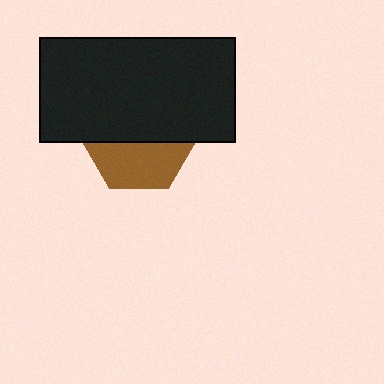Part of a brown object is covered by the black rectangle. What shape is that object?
It is a hexagon.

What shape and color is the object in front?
The object in front is a black rectangle.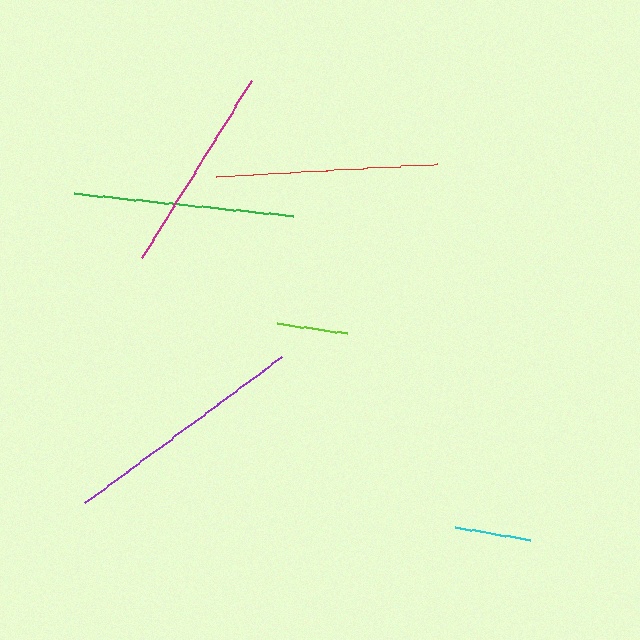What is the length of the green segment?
The green segment is approximately 220 pixels long.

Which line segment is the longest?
The purple line is the longest at approximately 244 pixels.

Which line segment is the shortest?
The lime line is the shortest at approximately 71 pixels.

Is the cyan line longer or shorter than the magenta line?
The magenta line is longer than the cyan line.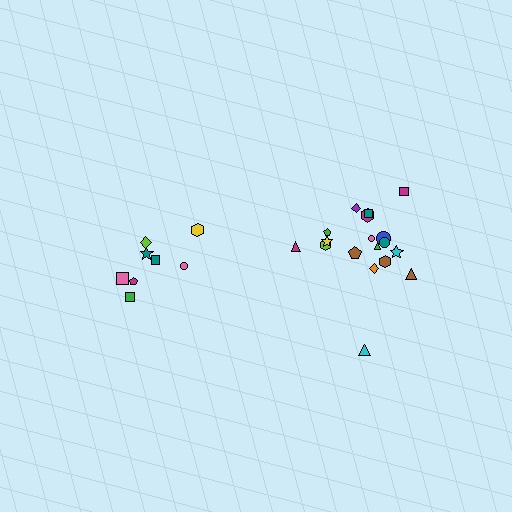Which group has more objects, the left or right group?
The right group.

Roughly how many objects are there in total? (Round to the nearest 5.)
Roughly 25 objects in total.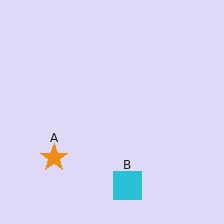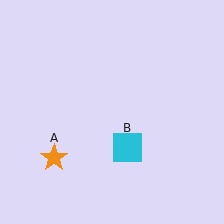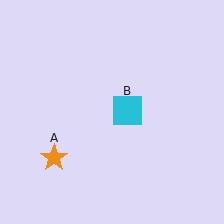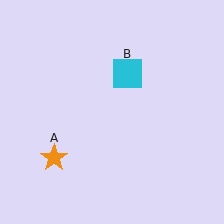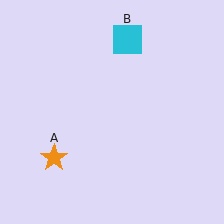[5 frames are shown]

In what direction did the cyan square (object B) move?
The cyan square (object B) moved up.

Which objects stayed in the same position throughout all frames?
Orange star (object A) remained stationary.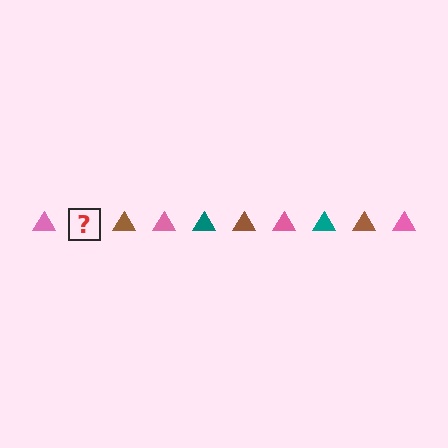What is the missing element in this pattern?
The missing element is a teal triangle.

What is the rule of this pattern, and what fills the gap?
The rule is that the pattern cycles through pink, teal, brown triangles. The gap should be filled with a teal triangle.